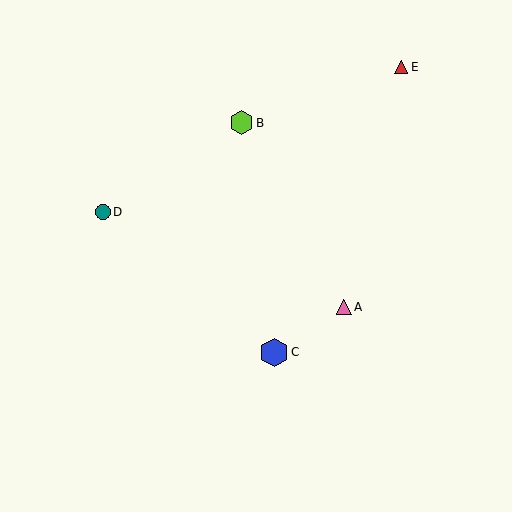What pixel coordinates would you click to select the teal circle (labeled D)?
Click at (103, 212) to select the teal circle D.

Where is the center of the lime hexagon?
The center of the lime hexagon is at (241, 123).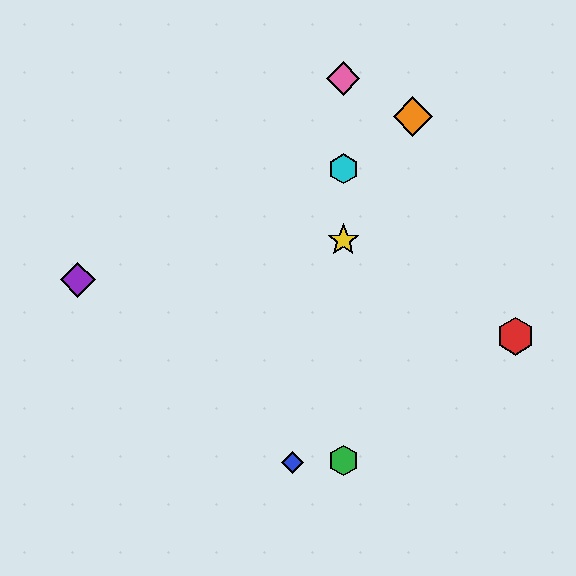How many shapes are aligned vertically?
4 shapes (the green hexagon, the yellow star, the cyan hexagon, the pink diamond) are aligned vertically.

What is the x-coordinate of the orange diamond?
The orange diamond is at x≈413.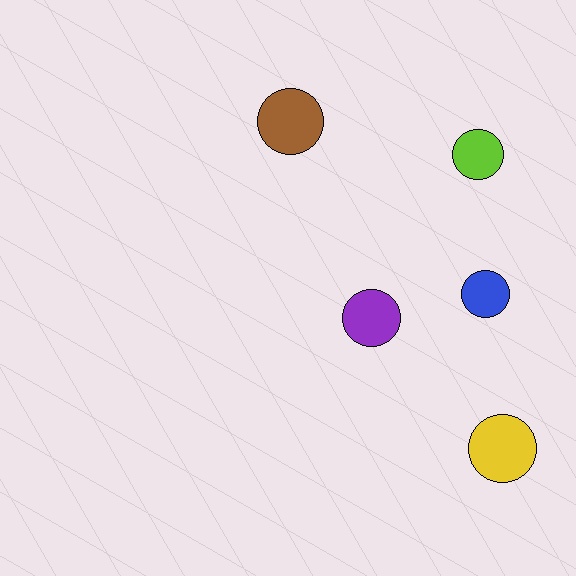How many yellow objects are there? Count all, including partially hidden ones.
There is 1 yellow object.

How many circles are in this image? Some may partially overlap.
There are 5 circles.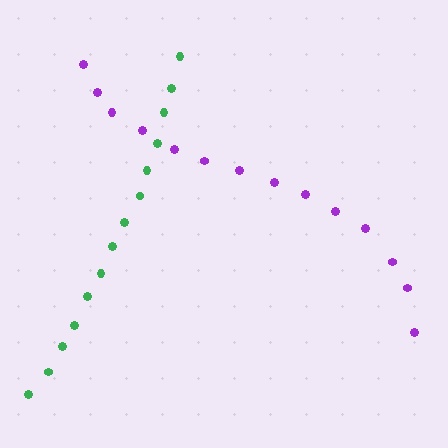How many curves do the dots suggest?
There are 2 distinct paths.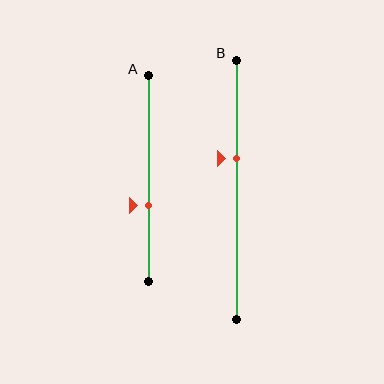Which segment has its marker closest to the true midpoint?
Segment B has its marker closest to the true midpoint.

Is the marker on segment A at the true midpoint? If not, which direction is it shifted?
No, the marker on segment A is shifted downward by about 13% of the segment length.